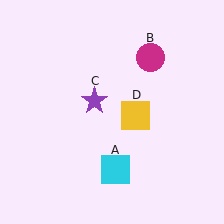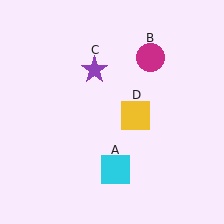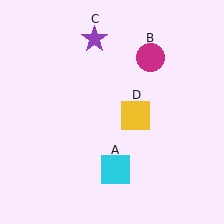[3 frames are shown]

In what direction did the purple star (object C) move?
The purple star (object C) moved up.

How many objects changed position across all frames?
1 object changed position: purple star (object C).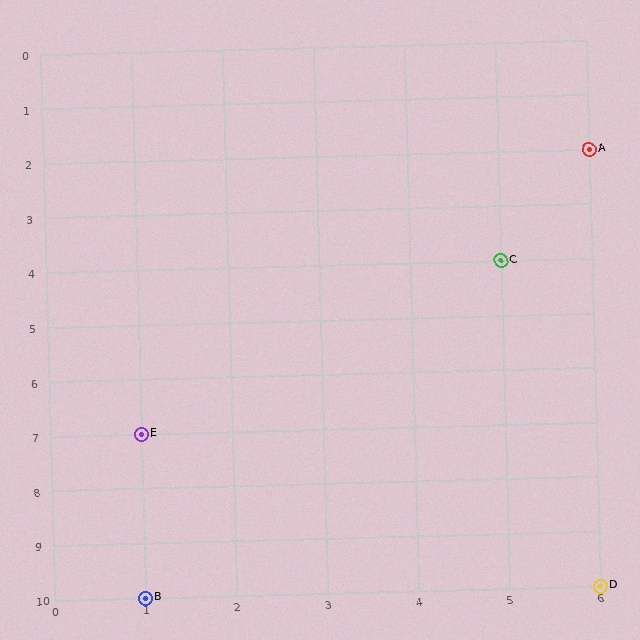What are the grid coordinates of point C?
Point C is at grid coordinates (5, 4).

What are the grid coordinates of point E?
Point E is at grid coordinates (1, 7).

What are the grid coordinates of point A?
Point A is at grid coordinates (6, 2).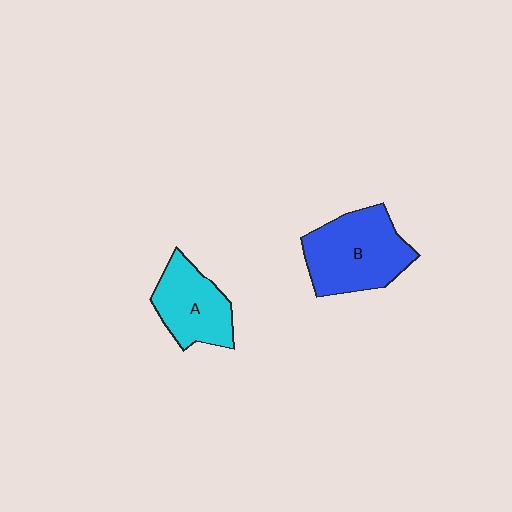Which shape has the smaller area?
Shape A (cyan).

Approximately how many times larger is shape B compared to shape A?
Approximately 1.4 times.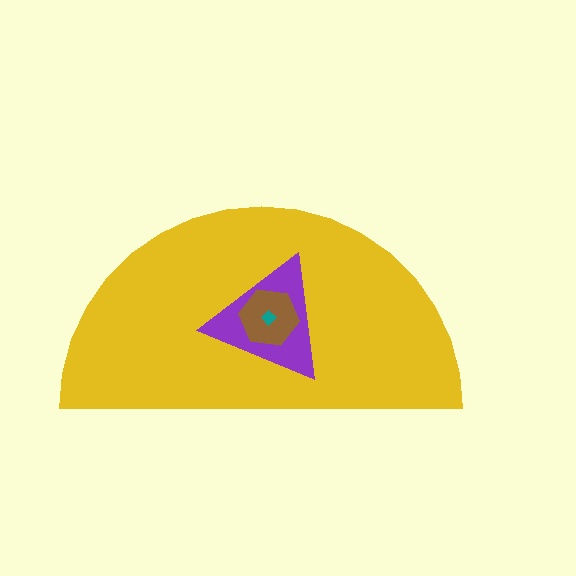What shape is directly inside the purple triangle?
The brown hexagon.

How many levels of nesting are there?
4.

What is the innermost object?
The teal diamond.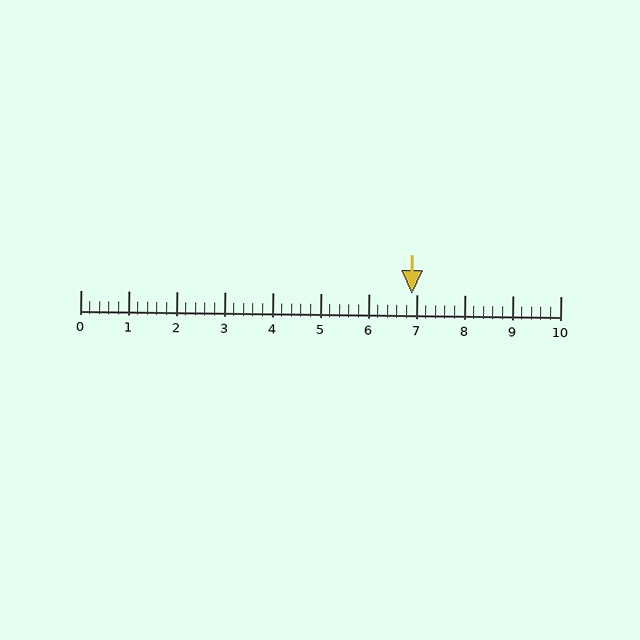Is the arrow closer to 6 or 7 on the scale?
The arrow is closer to 7.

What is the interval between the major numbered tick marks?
The major tick marks are spaced 1 units apart.